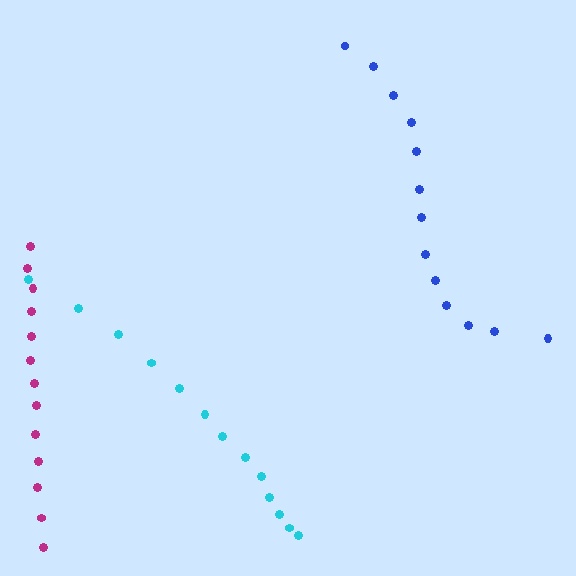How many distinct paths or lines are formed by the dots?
There are 3 distinct paths.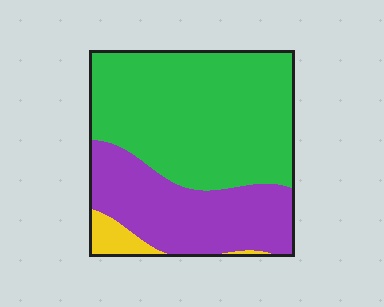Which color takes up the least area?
Yellow, at roughly 5%.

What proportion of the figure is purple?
Purple takes up about one third (1/3) of the figure.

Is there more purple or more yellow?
Purple.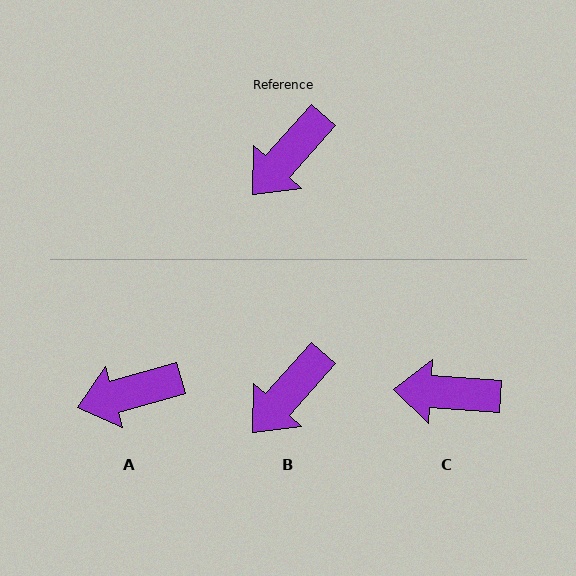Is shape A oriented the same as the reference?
No, it is off by about 33 degrees.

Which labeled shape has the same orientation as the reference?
B.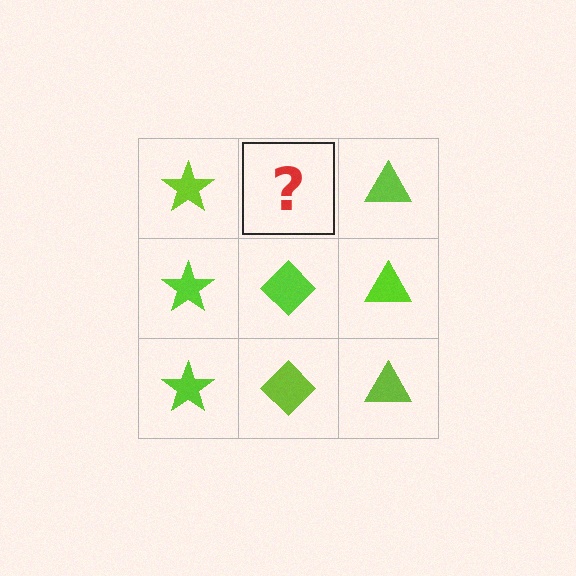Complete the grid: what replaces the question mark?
The question mark should be replaced with a lime diamond.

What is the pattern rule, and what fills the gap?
The rule is that each column has a consistent shape. The gap should be filled with a lime diamond.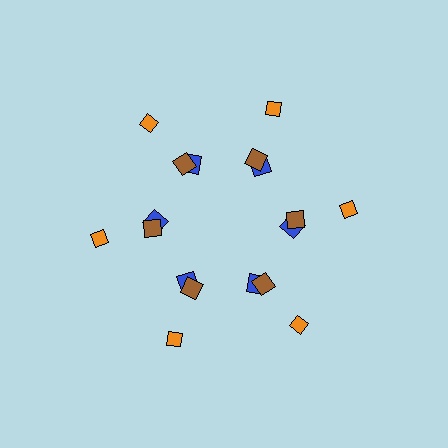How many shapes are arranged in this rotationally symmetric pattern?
There are 18 shapes, arranged in 6 groups of 3.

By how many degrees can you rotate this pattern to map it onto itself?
The pattern maps onto itself every 60 degrees of rotation.